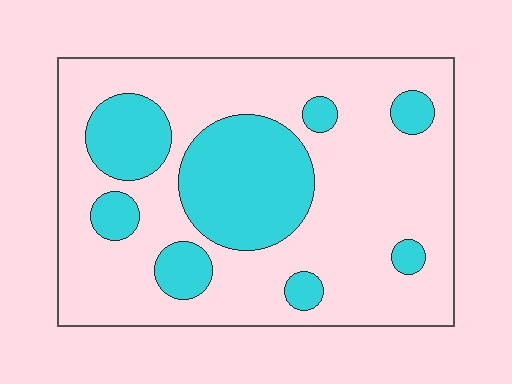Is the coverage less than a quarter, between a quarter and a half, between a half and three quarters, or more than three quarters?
Between a quarter and a half.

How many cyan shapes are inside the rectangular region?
8.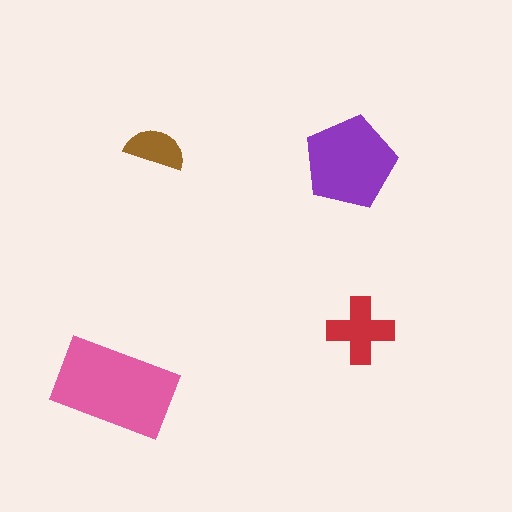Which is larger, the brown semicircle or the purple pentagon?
The purple pentagon.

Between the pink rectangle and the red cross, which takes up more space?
The pink rectangle.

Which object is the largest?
The pink rectangle.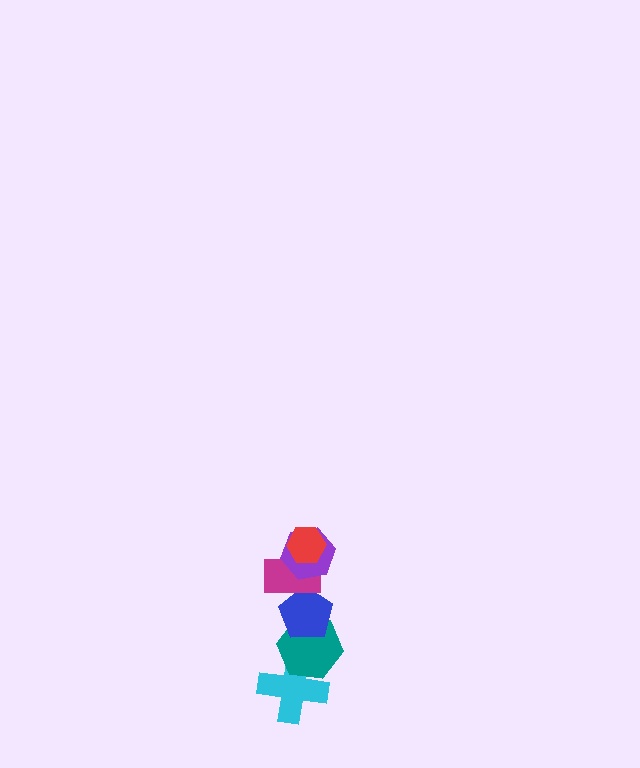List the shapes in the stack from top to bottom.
From top to bottom: the red hexagon, the purple hexagon, the magenta rectangle, the blue pentagon, the teal hexagon, the cyan cross.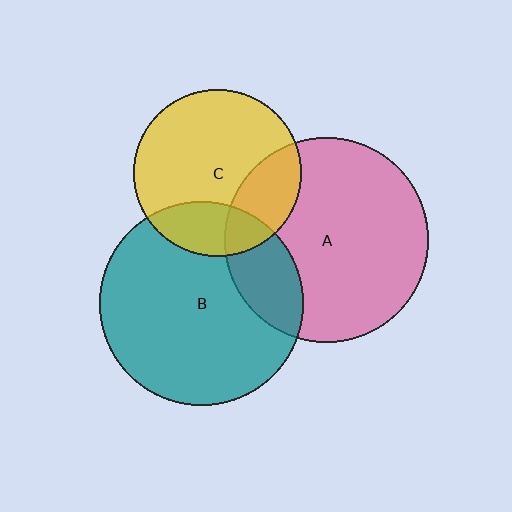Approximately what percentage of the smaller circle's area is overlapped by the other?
Approximately 25%.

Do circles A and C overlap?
Yes.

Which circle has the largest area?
Circle B (teal).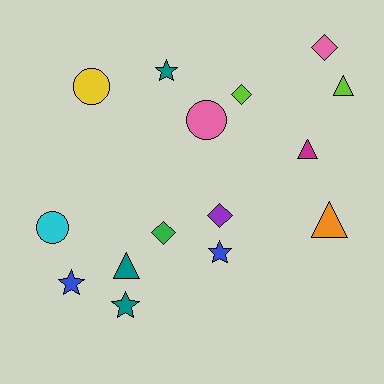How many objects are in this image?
There are 15 objects.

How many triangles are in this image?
There are 4 triangles.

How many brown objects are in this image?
There are no brown objects.